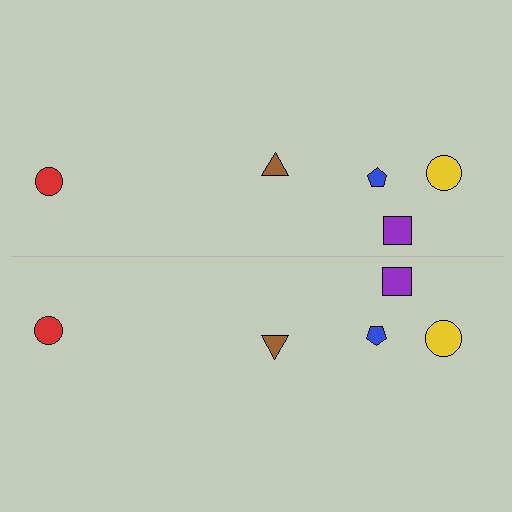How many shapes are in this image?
There are 10 shapes in this image.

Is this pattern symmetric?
Yes, this pattern has bilateral (reflection) symmetry.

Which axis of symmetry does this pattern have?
The pattern has a horizontal axis of symmetry running through the center of the image.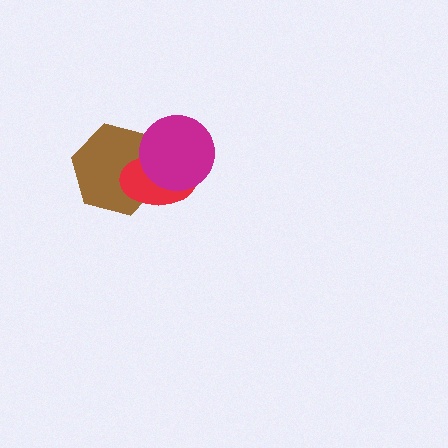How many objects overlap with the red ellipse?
2 objects overlap with the red ellipse.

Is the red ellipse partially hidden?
Yes, it is partially covered by another shape.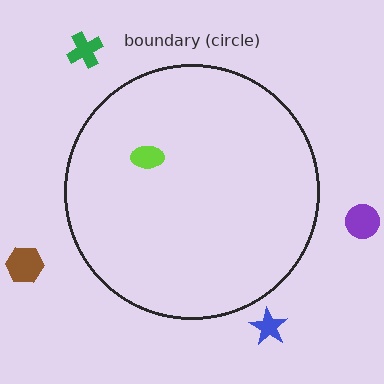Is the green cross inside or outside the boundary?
Outside.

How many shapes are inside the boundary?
1 inside, 4 outside.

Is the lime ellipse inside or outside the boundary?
Inside.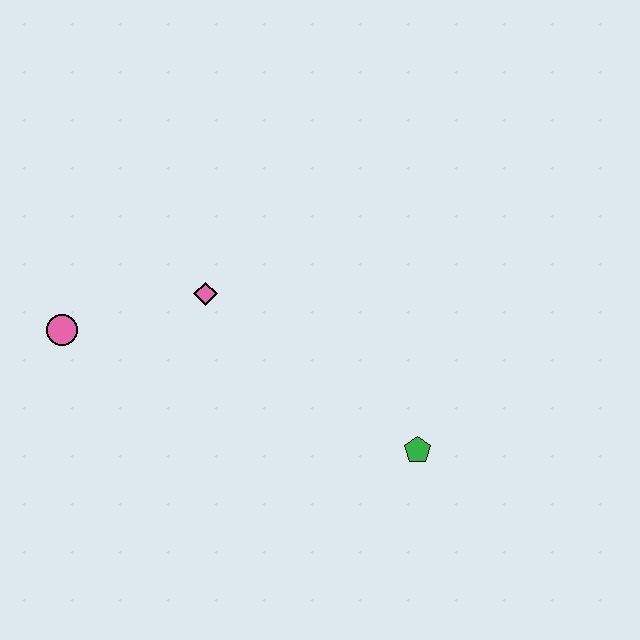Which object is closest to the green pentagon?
The pink diamond is closest to the green pentagon.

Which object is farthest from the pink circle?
The green pentagon is farthest from the pink circle.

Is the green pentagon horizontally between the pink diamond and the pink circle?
No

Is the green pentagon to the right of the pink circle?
Yes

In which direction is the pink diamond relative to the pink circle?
The pink diamond is to the right of the pink circle.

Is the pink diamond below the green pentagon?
No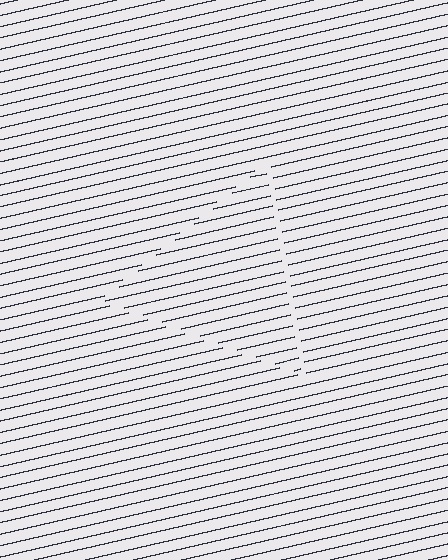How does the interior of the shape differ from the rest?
The interior of the shape contains the same grating, shifted by half a period — the contour is defined by the phase discontinuity where line-ends from the inner and outer gratings abut.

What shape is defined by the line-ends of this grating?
An illusory triangle. The interior of the shape contains the same grating, shifted by half a period — the contour is defined by the phase discontinuity where line-ends from the inner and outer gratings abut.